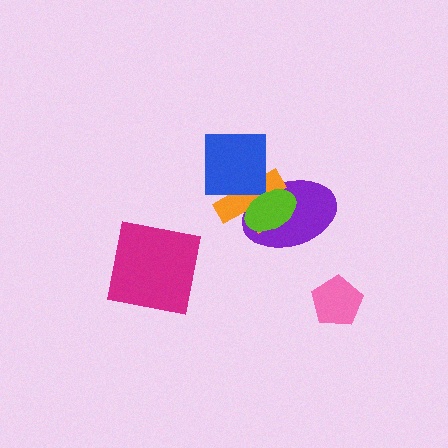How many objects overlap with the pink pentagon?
0 objects overlap with the pink pentagon.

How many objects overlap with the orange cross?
3 objects overlap with the orange cross.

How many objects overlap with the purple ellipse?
2 objects overlap with the purple ellipse.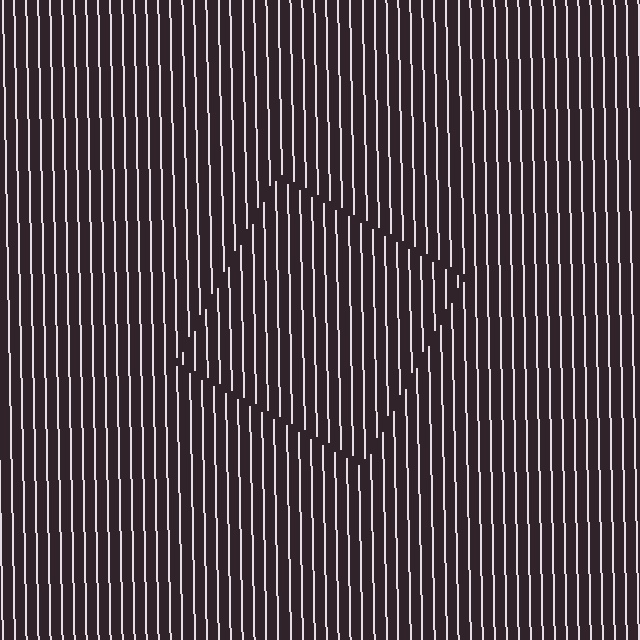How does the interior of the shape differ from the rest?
The interior of the shape contains the same grating, shifted by half a period — the contour is defined by the phase discontinuity where line-ends from the inner and outer gratings abut.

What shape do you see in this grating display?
An illusory square. The interior of the shape contains the same grating, shifted by half a period — the contour is defined by the phase discontinuity where line-ends from the inner and outer gratings abut.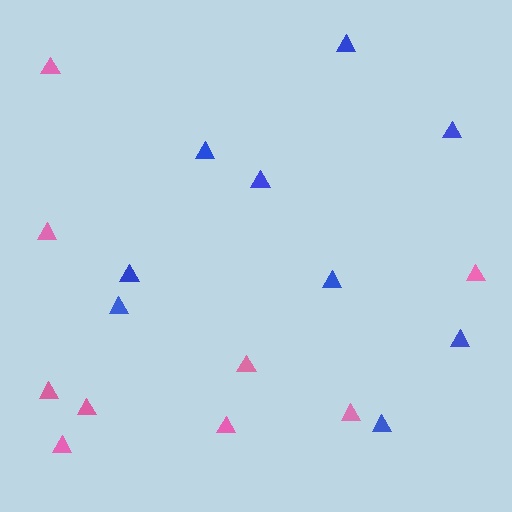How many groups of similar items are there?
There are 2 groups: one group of pink triangles (9) and one group of blue triangles (9).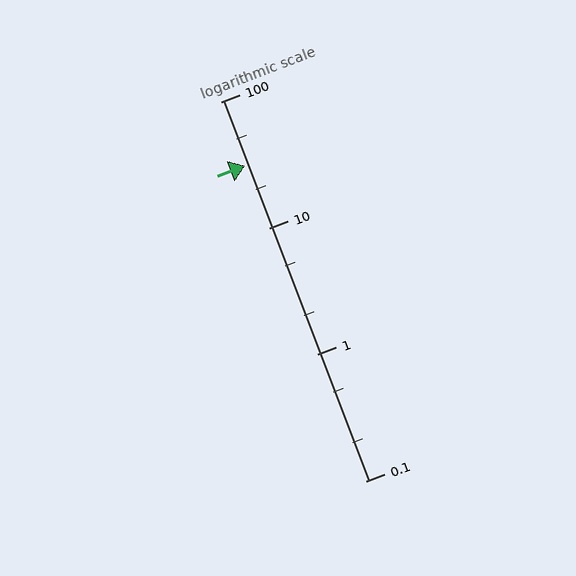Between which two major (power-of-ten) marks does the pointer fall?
The pointer is between 10 and 100.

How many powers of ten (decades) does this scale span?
The scale spans 3 decades, from 0.1 to 100.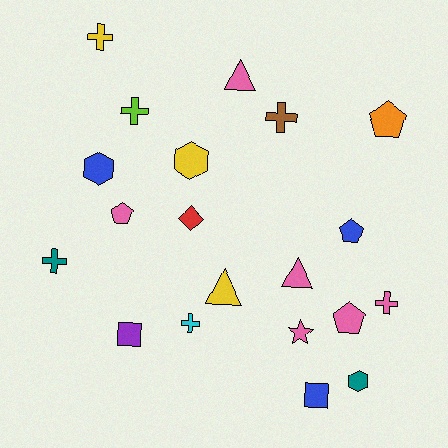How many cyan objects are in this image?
There is 1 cyan object.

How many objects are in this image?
There are 20 objects.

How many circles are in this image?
There are no circles.